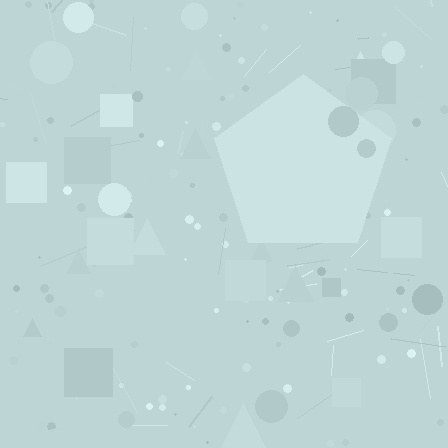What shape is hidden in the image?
A pentagon is hidden in the image.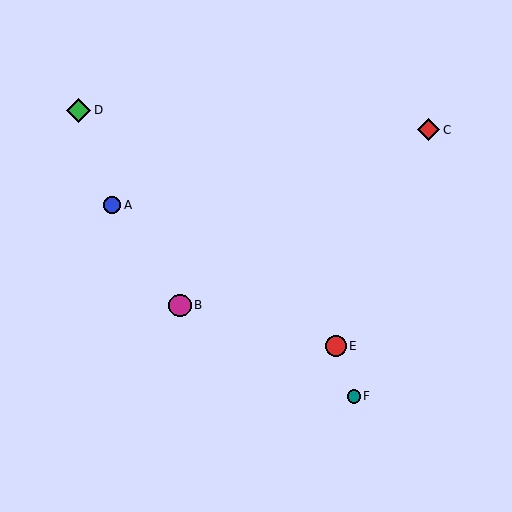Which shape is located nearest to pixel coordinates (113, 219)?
The blue circle (labeled A) at (112, 205) is nearest to that location.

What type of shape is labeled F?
Shape F is a teal circle.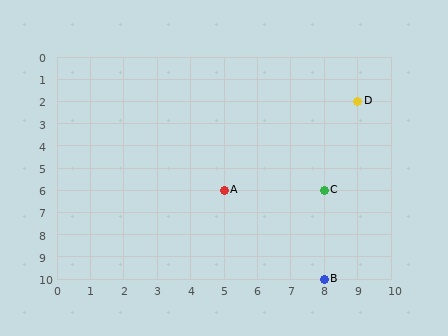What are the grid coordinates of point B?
Point B is at grid coordinates (8, 10).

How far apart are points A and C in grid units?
Points A and C are 3 columns apart.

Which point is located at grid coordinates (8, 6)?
Point C is at (8, 6).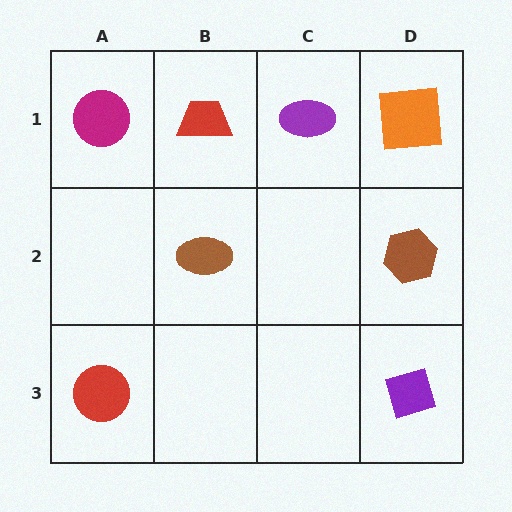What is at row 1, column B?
A red trapezoid.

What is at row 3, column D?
A purple diamond.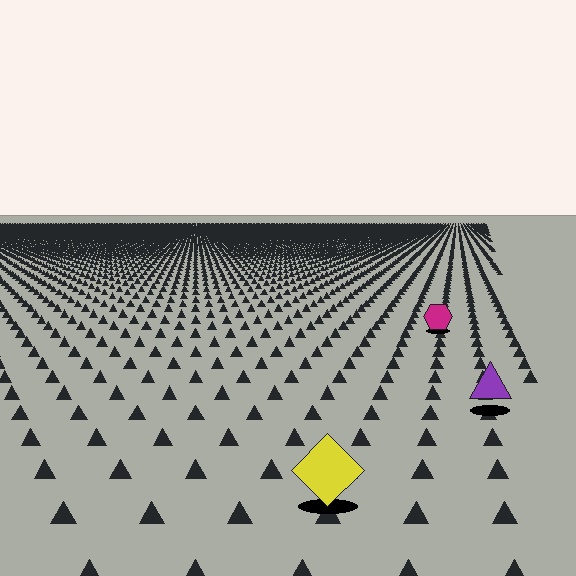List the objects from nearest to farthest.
From nearest to farthest: the yellow diamond, the purple triangle, the magenta hexagon.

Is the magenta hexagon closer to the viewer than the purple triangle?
No. The purple triangle is closer — you can tell from the texture gradient: the ground texture is coarser near it.